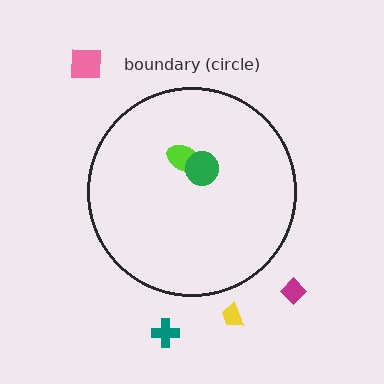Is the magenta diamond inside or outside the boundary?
Outside.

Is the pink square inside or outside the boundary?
Outside.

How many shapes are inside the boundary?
2 inside, 4 outside.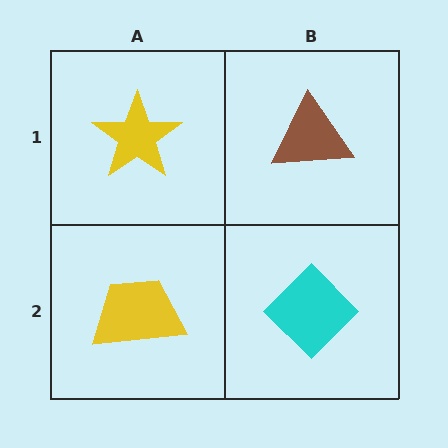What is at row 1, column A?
A yellow star.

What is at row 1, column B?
A brown triangle.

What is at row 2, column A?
A yellow trapezoid.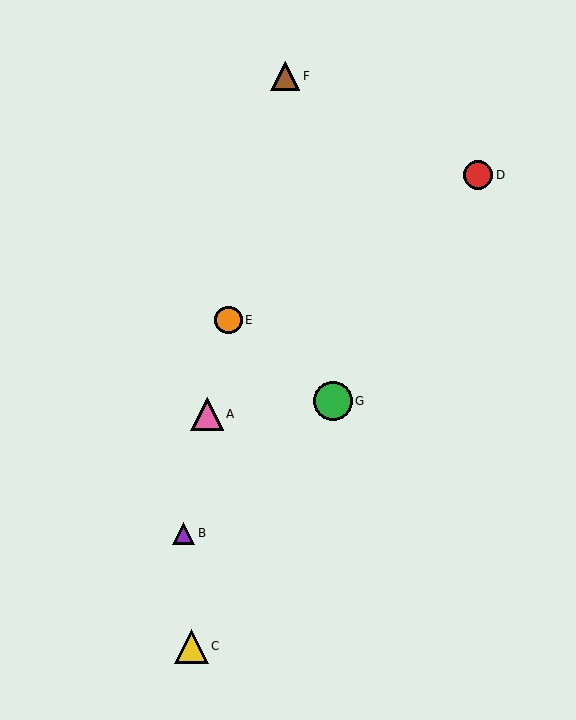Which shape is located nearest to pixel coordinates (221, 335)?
The orange circle (labeled E) at (229, 320) is nearest to that location.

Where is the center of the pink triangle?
The center of the pink triangle is at (207, 414).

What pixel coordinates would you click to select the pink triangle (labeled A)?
Click at (207, 414) to select the pink triangle A.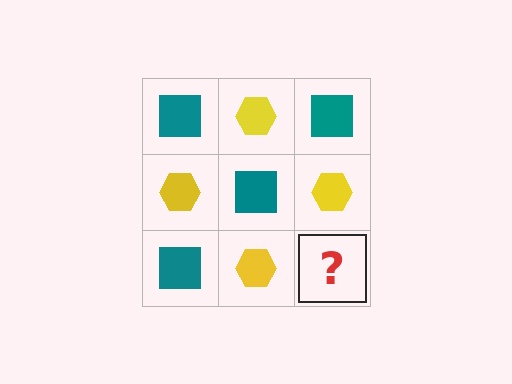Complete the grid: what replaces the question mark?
The question mark should be replaced with a teal square.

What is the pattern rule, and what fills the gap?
The rule is that it alternates teal square and yellow hexagon in a checkerboard pattern. The gap should be filled with a teal square.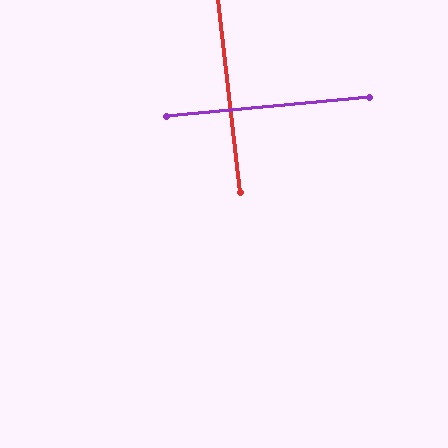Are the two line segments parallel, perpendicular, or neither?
Perpendicular — they meet at approximately 89°.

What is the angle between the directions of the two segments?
Approximately 89 degrees.